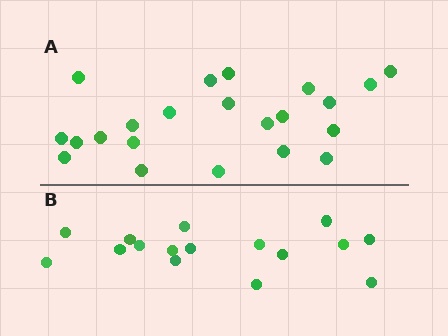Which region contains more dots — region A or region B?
Region A (the top region) has more dots.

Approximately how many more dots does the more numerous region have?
Region A has about 6 more dots than region B.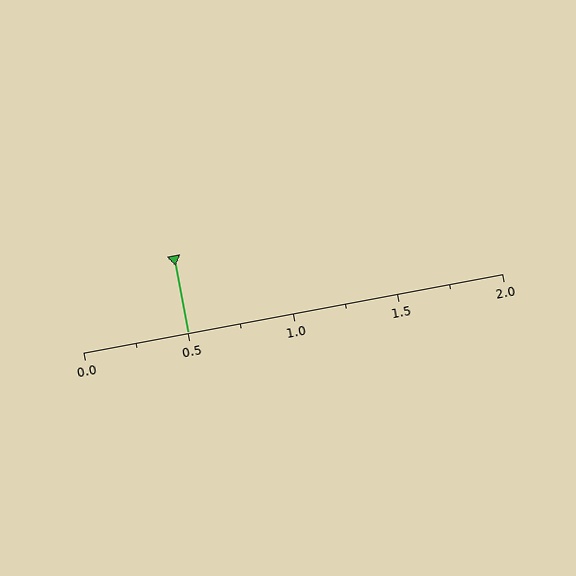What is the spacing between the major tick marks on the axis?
The major ticks are spaced 0.5 apart.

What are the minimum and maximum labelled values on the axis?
The axis runs from 0.0 to 2.0.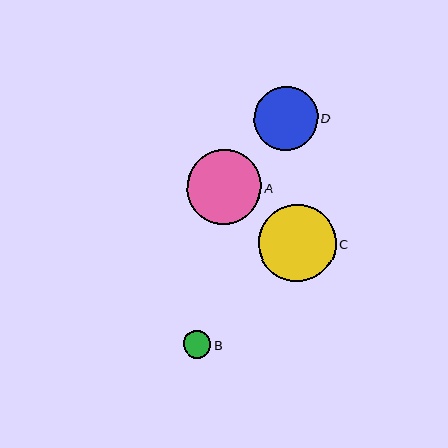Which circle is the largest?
Circle C is the largest with a size of approximately 77 pixels.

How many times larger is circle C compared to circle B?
Circle C is approximately 2.8 times the size of circle B.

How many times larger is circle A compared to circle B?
Circle A is approximately 2.7 times the size of circle B.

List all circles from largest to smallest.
From largest to smallest: C, A, D, B.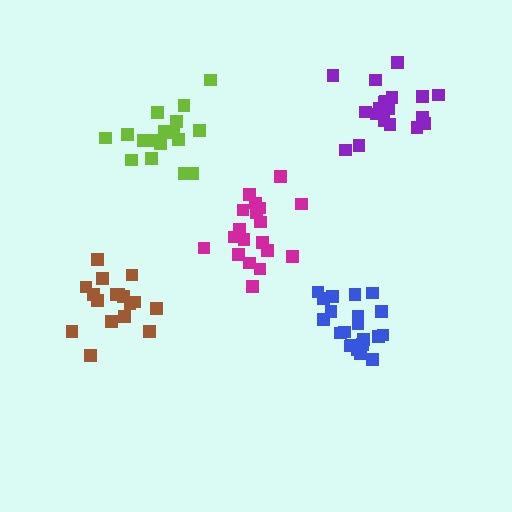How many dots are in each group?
Group 1: 17 dots, Group 2: 21 dots, Group 3: 19 dots, Group 4: 20 dots, Group 5: 17 dots (94 total).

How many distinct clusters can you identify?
There are 5 distinct clusters.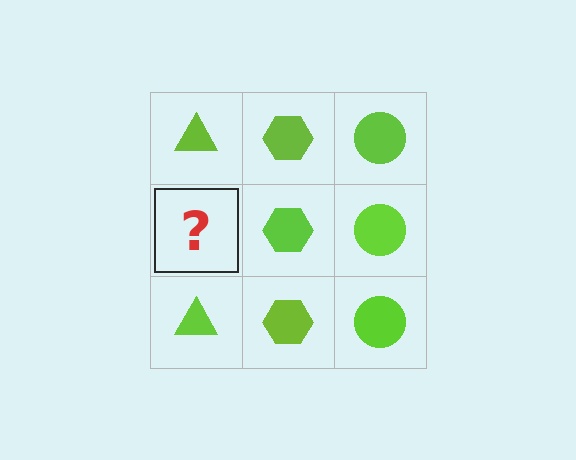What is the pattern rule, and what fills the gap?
The rule is that each column has a consistent shape. The gap should be filled with a lime triangle.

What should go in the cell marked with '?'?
The missing cell should contain a lime triangle.